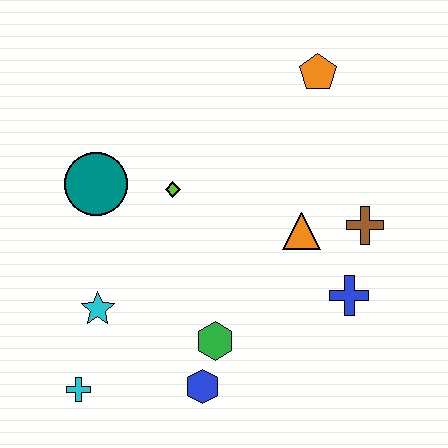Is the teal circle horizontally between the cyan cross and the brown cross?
Yes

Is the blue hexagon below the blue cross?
Yes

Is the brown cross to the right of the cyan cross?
Yes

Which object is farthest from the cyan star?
The orange pentagon is farthest from the cyan star.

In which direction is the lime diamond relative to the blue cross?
The lime diamond is to the left of the blue cross.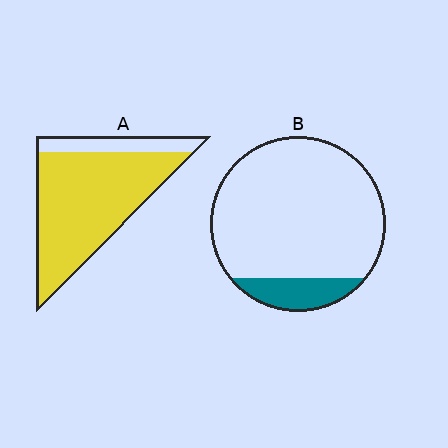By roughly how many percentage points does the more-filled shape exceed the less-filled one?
By roughly 70 percentage points (A over B).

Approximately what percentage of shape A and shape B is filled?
A is approximately 85% and B is approximately 15%.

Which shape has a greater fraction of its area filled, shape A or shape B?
Shape A.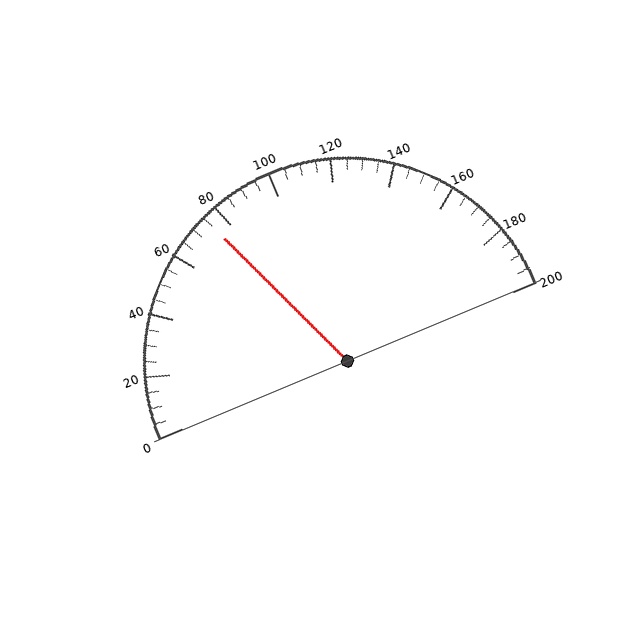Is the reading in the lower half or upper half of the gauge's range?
The reading is in the lower half of the range (0 to 200).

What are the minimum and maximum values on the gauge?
The gauge ranges from 0 to 200.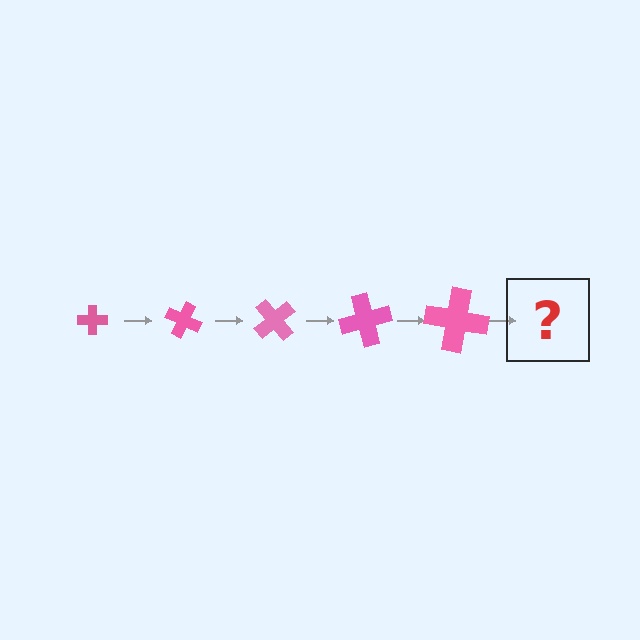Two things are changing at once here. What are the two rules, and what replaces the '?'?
The two rules are that the cross grows larger each step and it rotates 25 degrees each step. The '?' should be a cross, larger than the previous one and rotated 125 degrees from the start.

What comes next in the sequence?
The next element should be a cross, larger than the previous one and rotated 125 degrees from the start.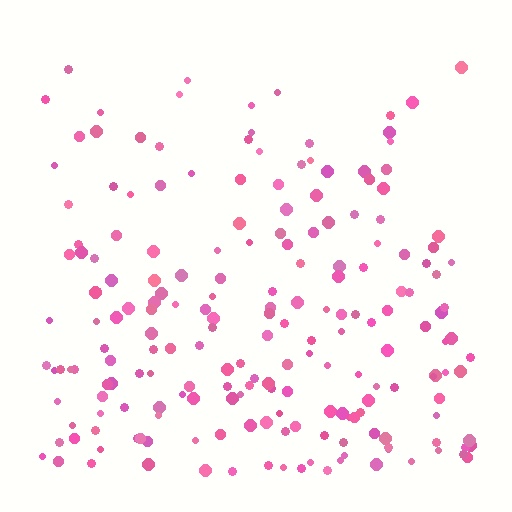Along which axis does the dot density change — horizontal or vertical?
Vertical.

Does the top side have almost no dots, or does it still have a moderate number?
Still a moderate number, just noticeably fewer than the bottom.